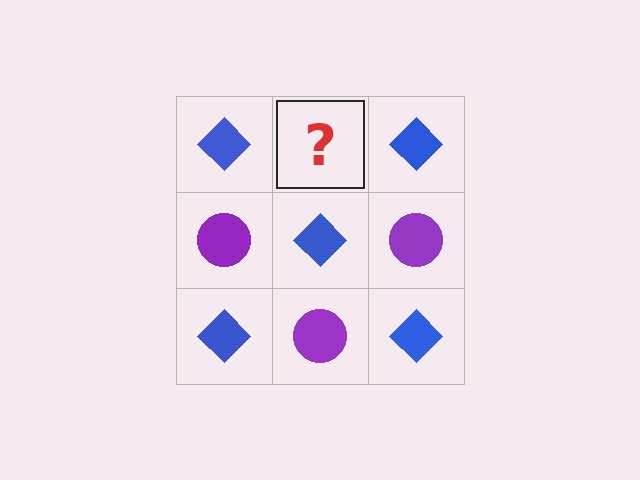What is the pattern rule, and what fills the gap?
The rule is that it alternates blue diamond and purple circle in a checkerboard pattern. The gap should be filled with a purple circle.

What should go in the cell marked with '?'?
The missing cell should contain a purple circle.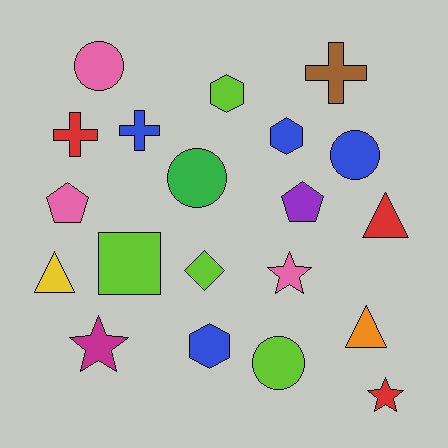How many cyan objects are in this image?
There are no cyan objects.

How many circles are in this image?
There are 4 circles.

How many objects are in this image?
There are 20 objects.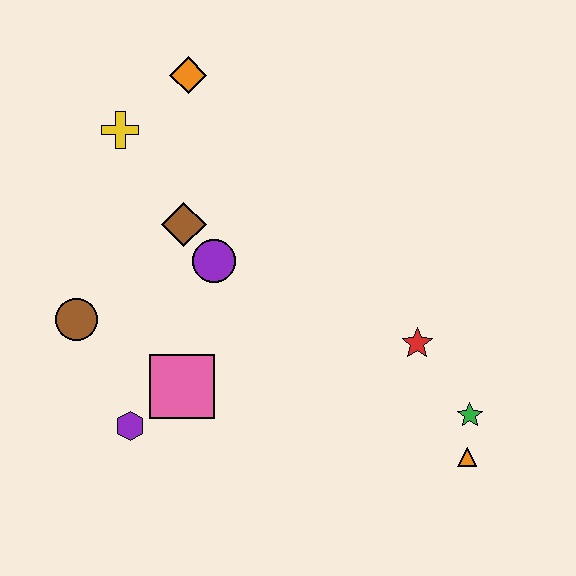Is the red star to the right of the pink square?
Yes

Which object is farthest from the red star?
The yellow cross is farthest from the red star.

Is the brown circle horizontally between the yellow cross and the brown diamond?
No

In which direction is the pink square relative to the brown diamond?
The pink square is below the brown diamond.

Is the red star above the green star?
Yes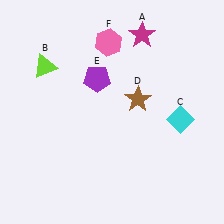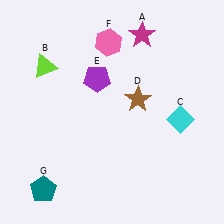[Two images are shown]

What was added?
A teal pentagon (G) was added in Image 2.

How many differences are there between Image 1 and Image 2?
There is 1 difference between the two images.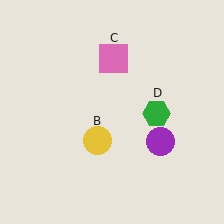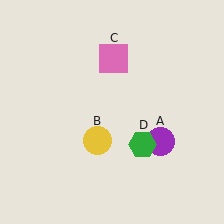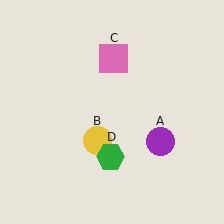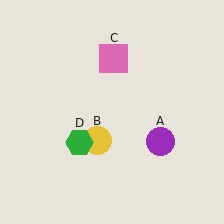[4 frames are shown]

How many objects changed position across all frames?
1 object changed position: green hexagon (object D).